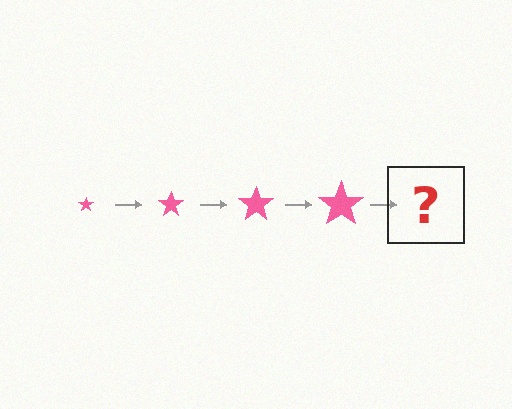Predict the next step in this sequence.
The next step is a pink star, larger than the previous one.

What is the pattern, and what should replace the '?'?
The pattern is that the star gets progressively larger each step. The '?' should be a pink star, larger than the previous one.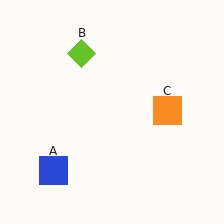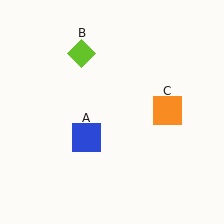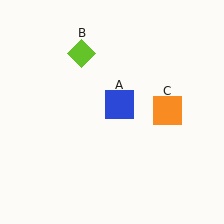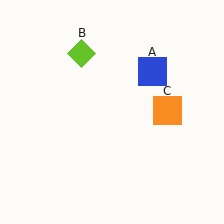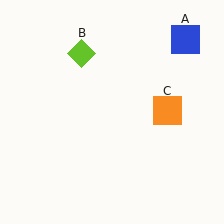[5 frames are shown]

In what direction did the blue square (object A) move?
The blue square (object A) moved up and to the right.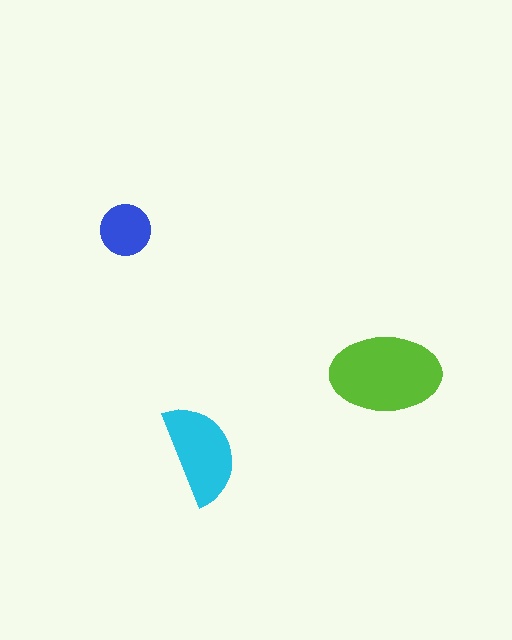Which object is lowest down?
The cyan semicircle is bottommost.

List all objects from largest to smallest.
The lime ellipse, the cyan semicircle, the blue circle.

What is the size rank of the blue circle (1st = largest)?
3rd.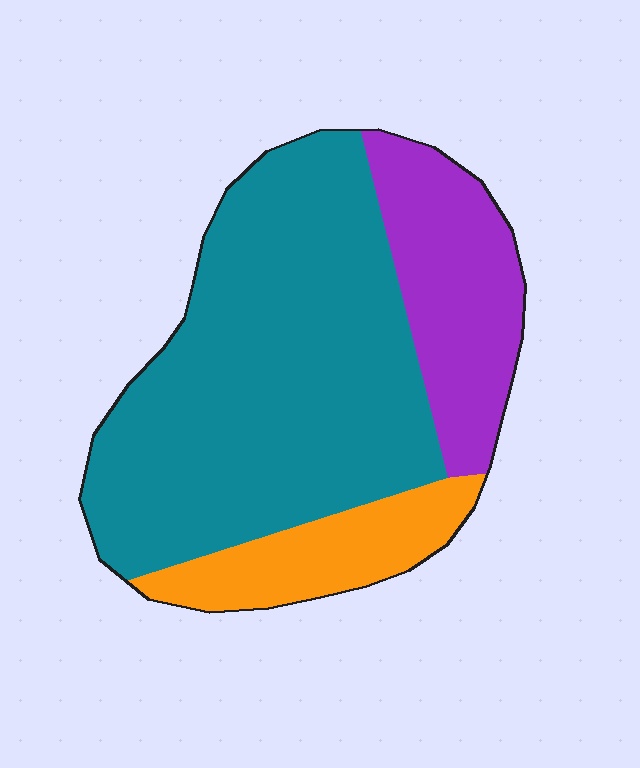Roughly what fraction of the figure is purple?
Purple takes up about one fifth (1/5) of the figure.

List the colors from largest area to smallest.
From largest to smallest: teal, purple, orange.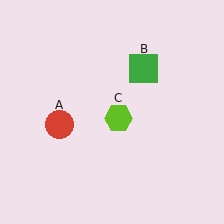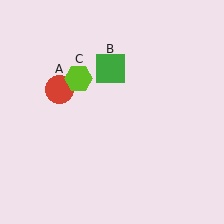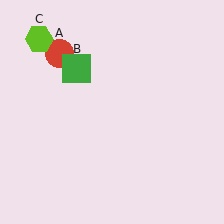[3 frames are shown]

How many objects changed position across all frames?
3 objects changed position: red circle (object A), green square (object B), lime hexagon (object C).